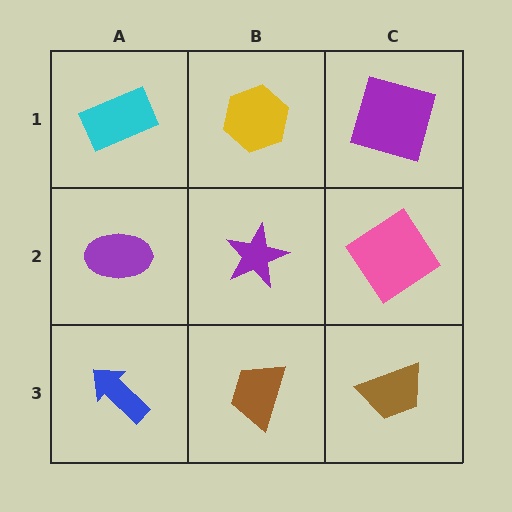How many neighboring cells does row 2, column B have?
4.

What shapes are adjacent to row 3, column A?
A purple ellipse (row 2, column A), a brown trapezoid (row 3, column B).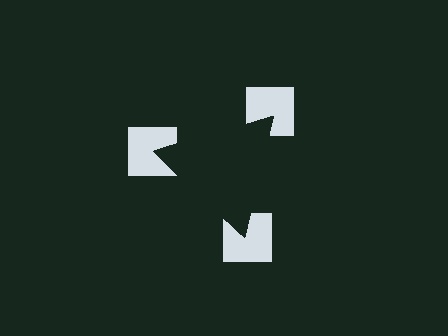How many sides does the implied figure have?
3 sides.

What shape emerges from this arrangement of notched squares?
An illusory triangle — its edges are inferred from the aligned wedge cuts in the notched squares, not physically drawn.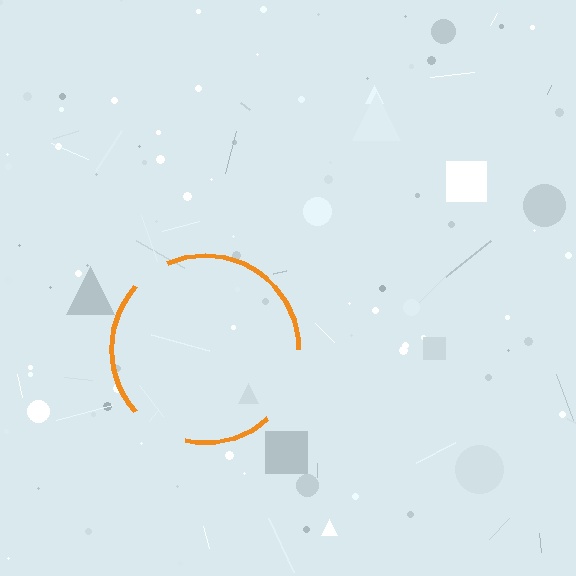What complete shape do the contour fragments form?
The contour fragments form a circle.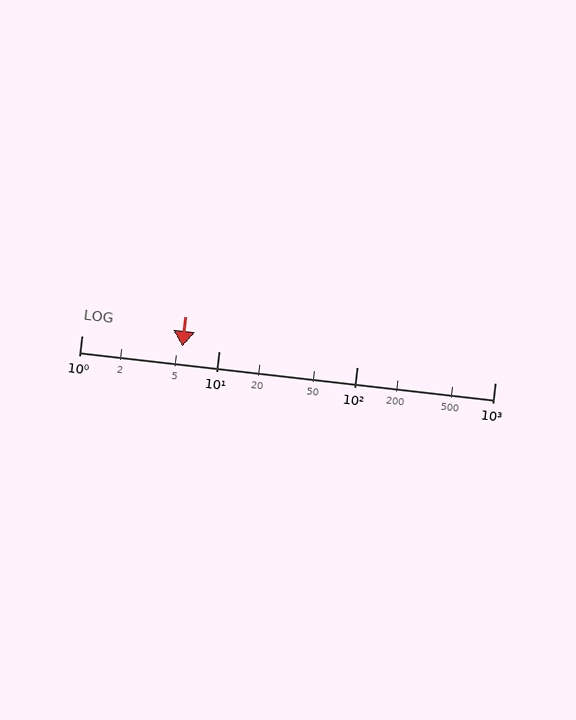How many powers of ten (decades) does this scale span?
The scale spans 3 decades, from 1 to 1000.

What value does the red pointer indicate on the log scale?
The pointer indicates approximately 5.4.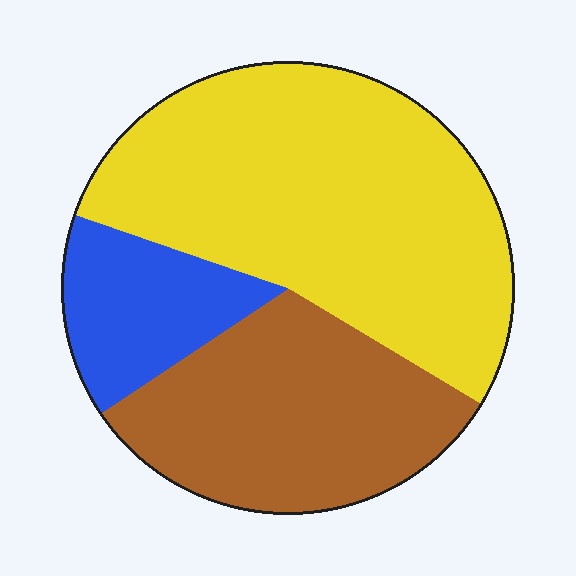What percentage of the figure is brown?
Brown covers 32% of the figure.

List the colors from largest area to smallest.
From largest to smallest: yellow, brown, blue.